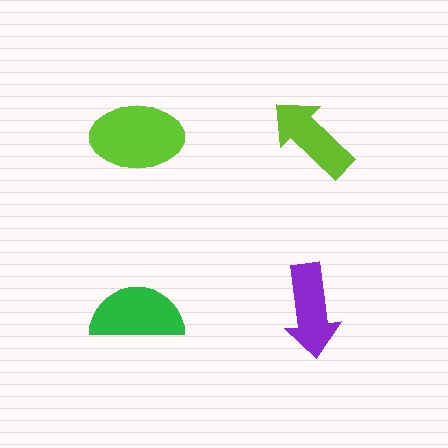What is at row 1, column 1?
A lime ellipse.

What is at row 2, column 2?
A purple arrow.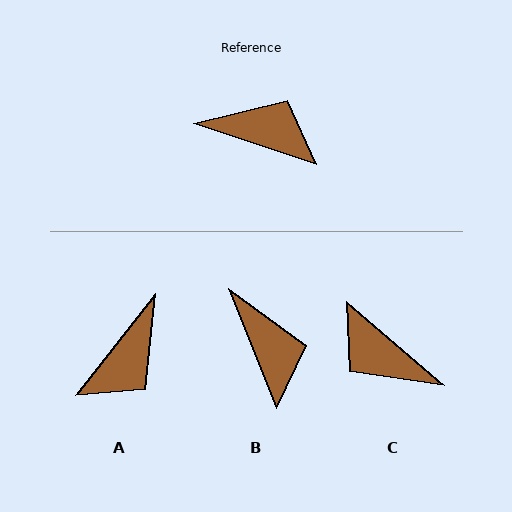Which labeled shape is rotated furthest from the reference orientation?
C, about 158 degrees away.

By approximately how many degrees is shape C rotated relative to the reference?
Approximately 158 degrees counter-clockwise.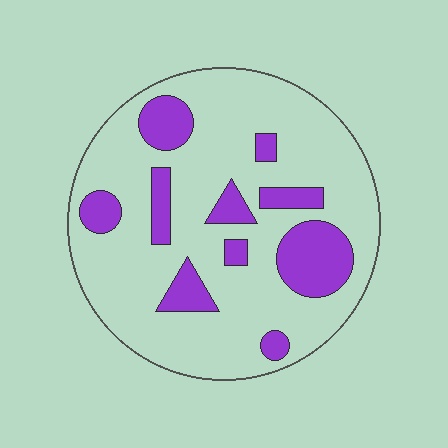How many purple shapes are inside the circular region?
10.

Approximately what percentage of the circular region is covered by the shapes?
Approximately 20%.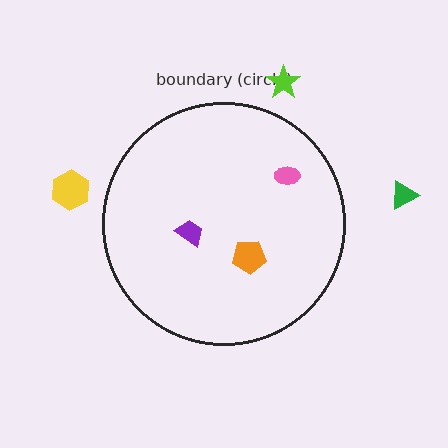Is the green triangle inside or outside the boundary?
Outside.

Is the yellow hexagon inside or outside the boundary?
Outside.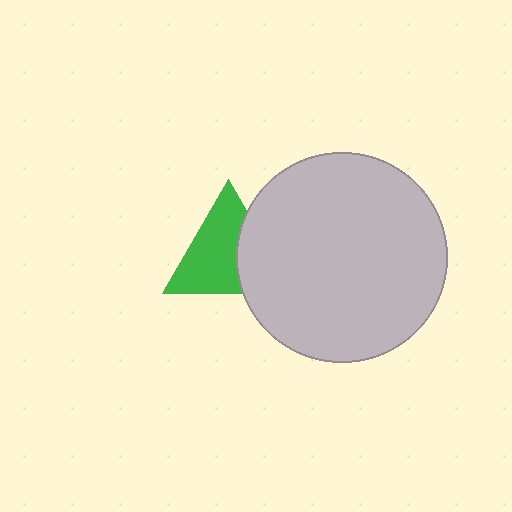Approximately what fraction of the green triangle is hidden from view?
Roughly 35% of the green triangle is hidden behind the light gray circle.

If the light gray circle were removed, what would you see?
You would see the complete green triangle.